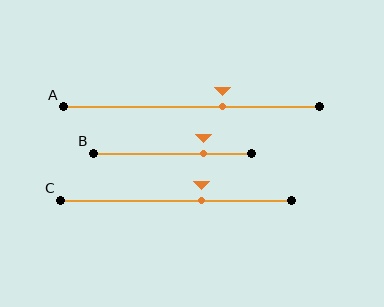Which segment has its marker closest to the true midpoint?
Segment C has its marker closest to the true midpoint.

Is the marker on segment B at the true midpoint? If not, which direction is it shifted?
No, the marker on segment B is shifted to the right by about 20% of the segment length.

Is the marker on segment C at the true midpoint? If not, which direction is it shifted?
No, the marker on segment C is shifted to the right by about 11% of the segment length.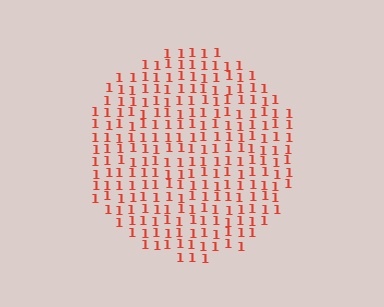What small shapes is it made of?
It is made of small digit 1's.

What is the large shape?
The large shape is a circle.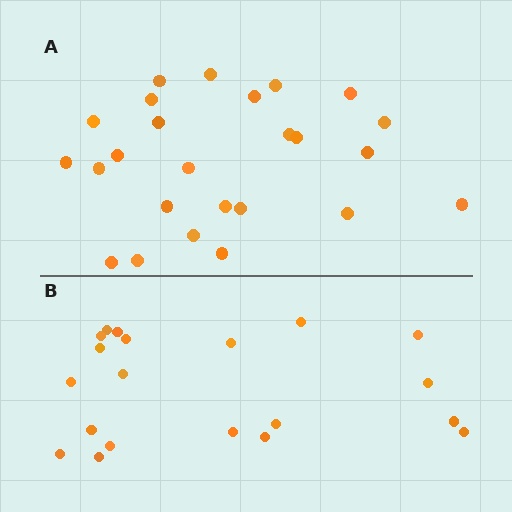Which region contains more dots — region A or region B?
Region A (the top region) has more dots.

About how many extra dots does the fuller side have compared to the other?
Region A has about 5 more dots than region B.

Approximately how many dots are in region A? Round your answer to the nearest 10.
About 20 dots. (The exact count is 25, which rounds to 20.)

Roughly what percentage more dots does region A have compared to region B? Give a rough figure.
About 25% more.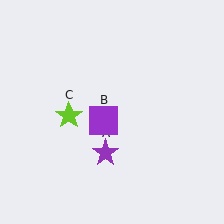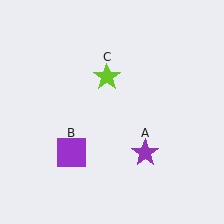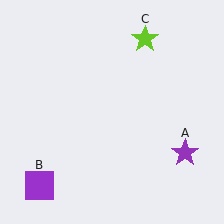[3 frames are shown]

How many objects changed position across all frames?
3 objects changed position: purple star (object A), purple square (object B), lime star (object C).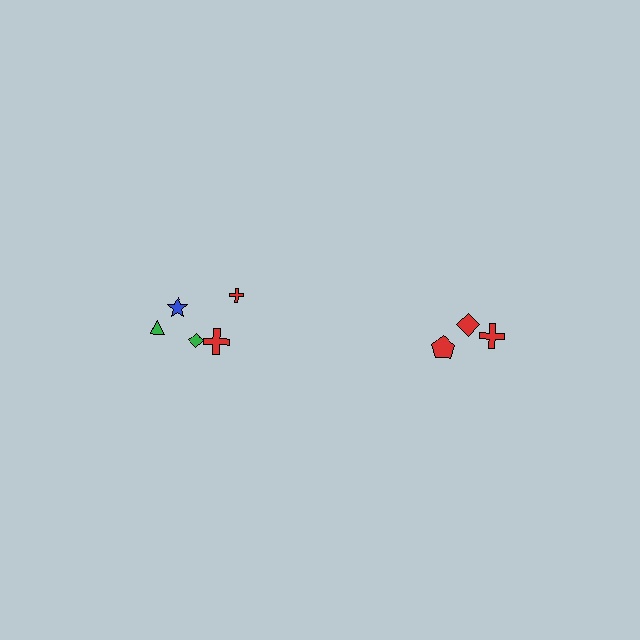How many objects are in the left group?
There are 5 objects.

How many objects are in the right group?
There are 3 objects.